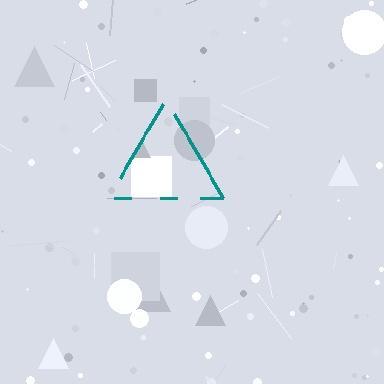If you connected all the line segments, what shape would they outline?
They would outline a triangle.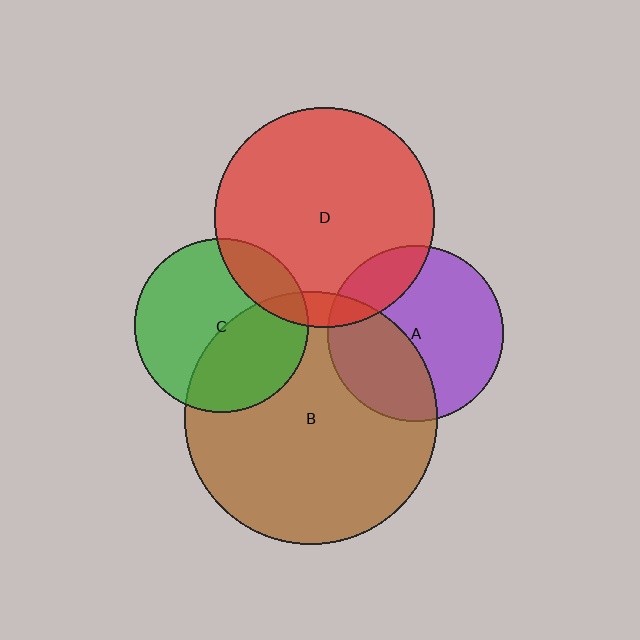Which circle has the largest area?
Circle B (brown).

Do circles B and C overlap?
Yes.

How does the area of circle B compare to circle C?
Approximately 2.1 times.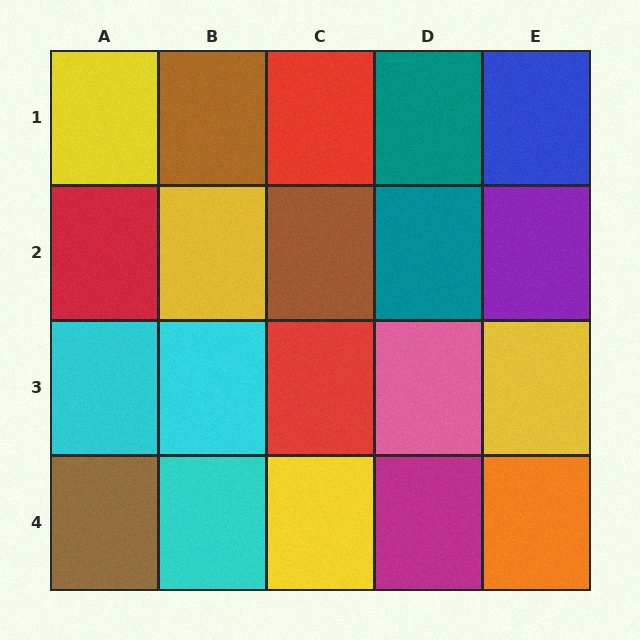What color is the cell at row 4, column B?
Cyan.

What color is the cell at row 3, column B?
Cyan.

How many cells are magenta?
1 cell is magenta.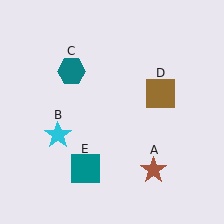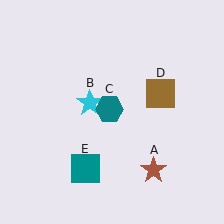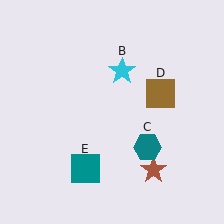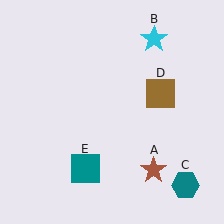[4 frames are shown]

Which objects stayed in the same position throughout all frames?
Brown star (object A) and brown square (object D) and teal square (object E) remained stationary.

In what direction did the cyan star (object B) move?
The cyan star (object B) moved up and to the right.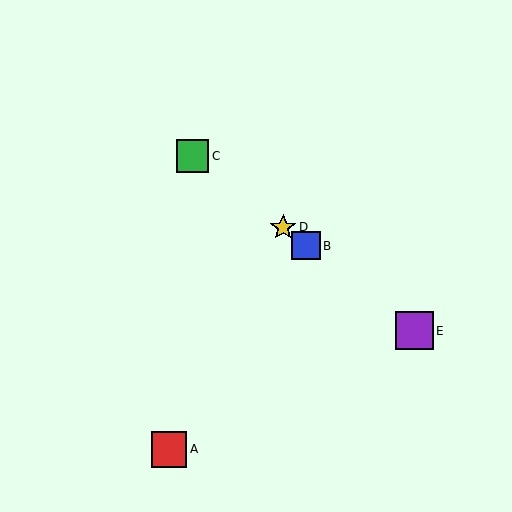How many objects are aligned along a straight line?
4 objects (B, C, D, E) are aligned along a straight line.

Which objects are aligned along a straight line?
Objects B, C, D, E are aligned along a straight line.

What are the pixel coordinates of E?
Object E is at (414, 331).